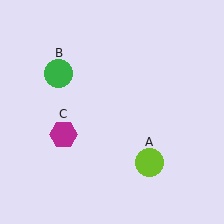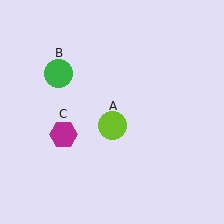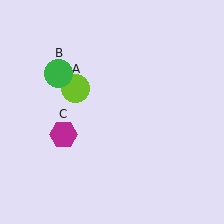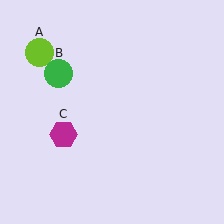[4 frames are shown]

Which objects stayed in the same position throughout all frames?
Green circle (object B) and magenta hexagon (object C) remained stationary.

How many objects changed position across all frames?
1 object changed position: lime circle (object A).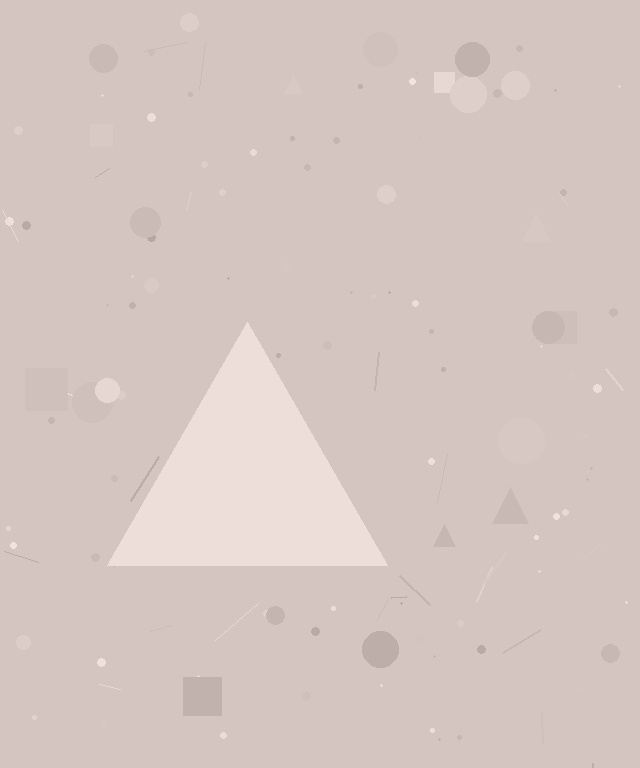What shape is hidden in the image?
A triangle is hidden in the image.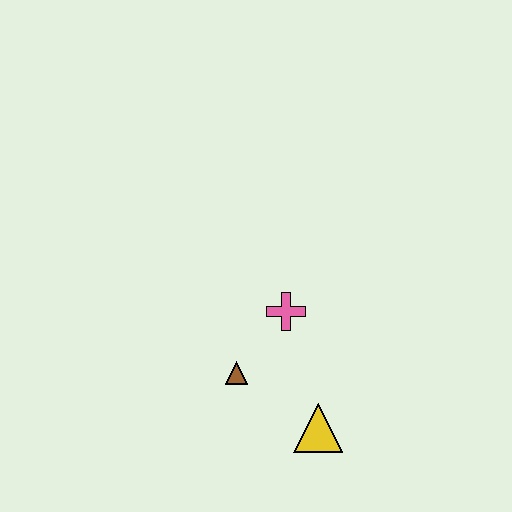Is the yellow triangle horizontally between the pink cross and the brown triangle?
No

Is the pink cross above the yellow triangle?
Yes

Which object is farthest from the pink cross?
The yellow triangle is farthest from the pink cross.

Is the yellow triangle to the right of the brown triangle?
Yes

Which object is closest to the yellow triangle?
The brown triangle is closest to the yellow triangle.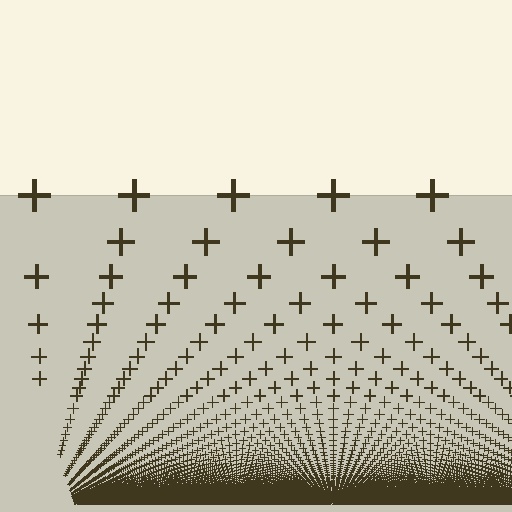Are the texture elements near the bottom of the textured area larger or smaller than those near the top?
Smaller. The gradient is inverted — elements near the bottom are smaller and denser.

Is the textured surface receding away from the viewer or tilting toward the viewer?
The surface appears to tilt toward the viewer. Texture elements get larger and sparser toward the top.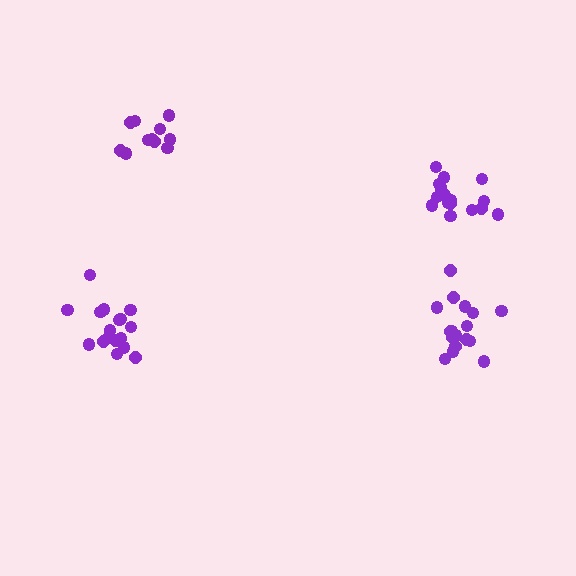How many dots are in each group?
Group 1: 17 dots, Group 2: 11 dots, Group 3: 17 dots, Group 4: 17 dots (62 total).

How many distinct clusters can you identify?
There are 4 distinct clusters.